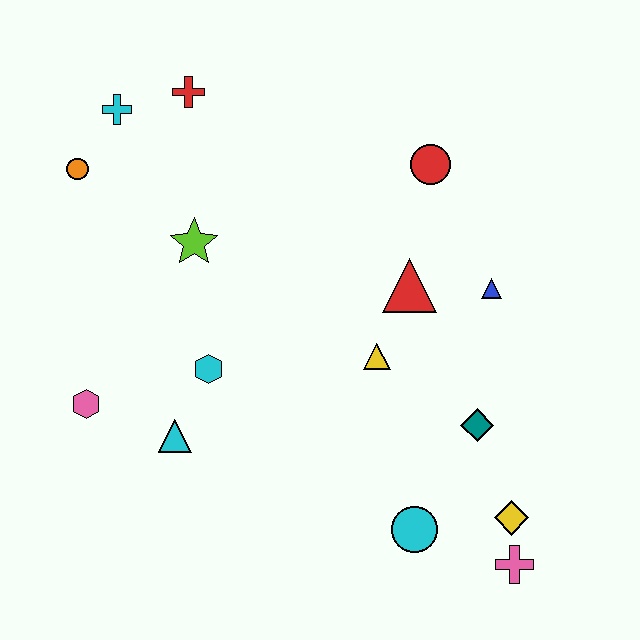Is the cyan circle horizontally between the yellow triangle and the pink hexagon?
No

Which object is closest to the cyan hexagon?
The cyan triangle is closest to the cyan hexagon.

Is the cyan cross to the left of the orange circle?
No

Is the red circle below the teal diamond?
No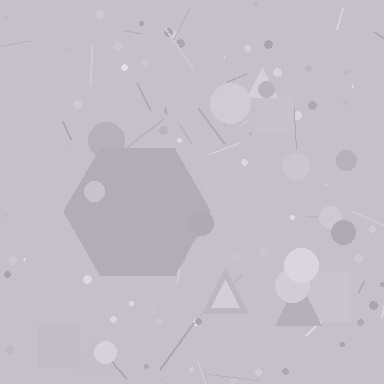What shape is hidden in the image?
A hexagon is hidden in the image.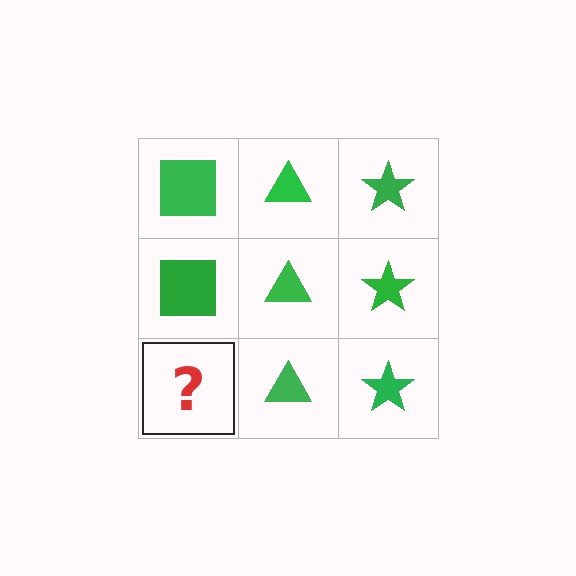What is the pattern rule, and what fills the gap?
The rule is that each column has a consistent shape. The gap should be filled with a green square.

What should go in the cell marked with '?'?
The missing cell should contain a green square.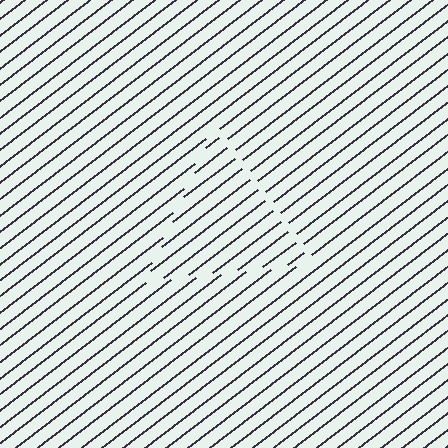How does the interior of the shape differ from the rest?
The interior of the shape contains the same grating, shifted by half a period — the contour is defined by the phase discontinuity where line-ends from the inner and outer gratings abut.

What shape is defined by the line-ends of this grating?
An illusory triangle. The interior of the shape contains the same grating, shifted by half a period — the contour is defined by the phase discontinuity where line-ends from the inner and outer gratings abut.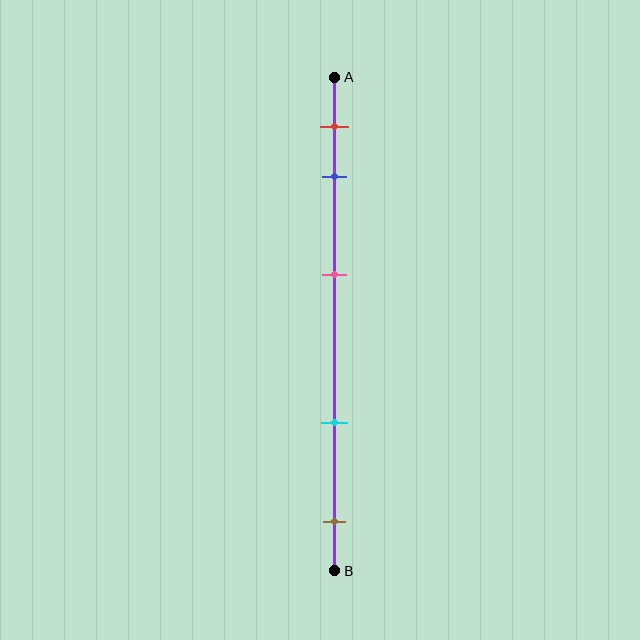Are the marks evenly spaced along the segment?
No, the marks are not evenly spaced.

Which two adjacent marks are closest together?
The red and blue marks are the closest adjacent pair.